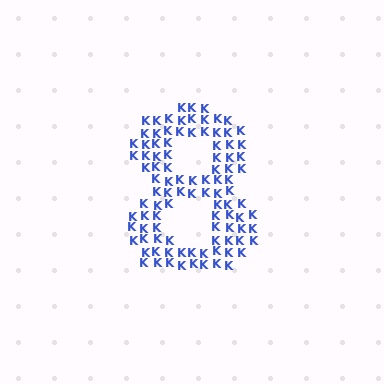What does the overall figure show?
The overall figure shows the digit 8.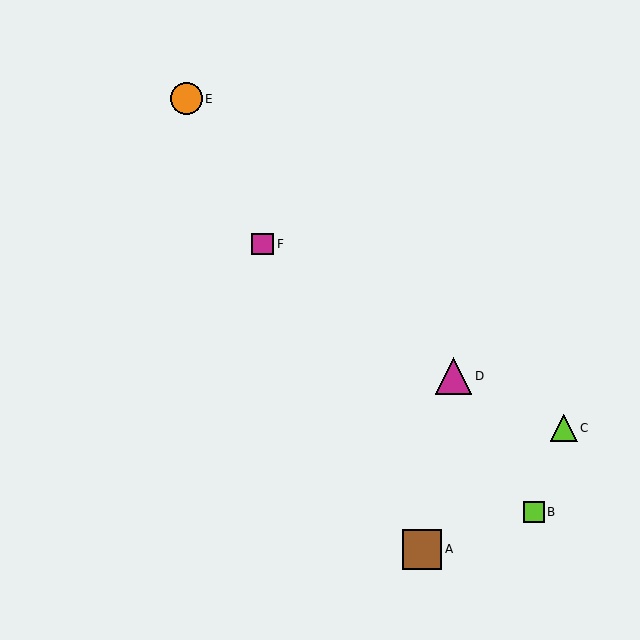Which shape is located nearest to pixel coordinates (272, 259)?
The magenta square (labeled F) at (263, 244) is nearest to that location.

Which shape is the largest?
The brown square (labeled A) is the largest.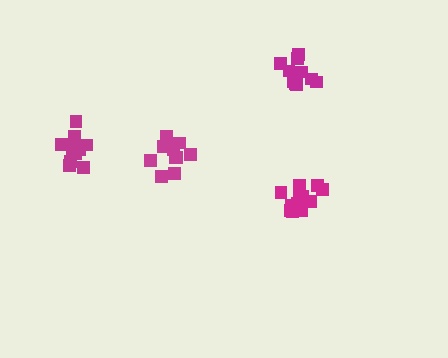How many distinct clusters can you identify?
There are 4 distinct clusters.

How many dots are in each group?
Group 1: 12 dots, Group 2: 15 dots, Group 3: 12 dots, Group 4: 13 dots (52 total).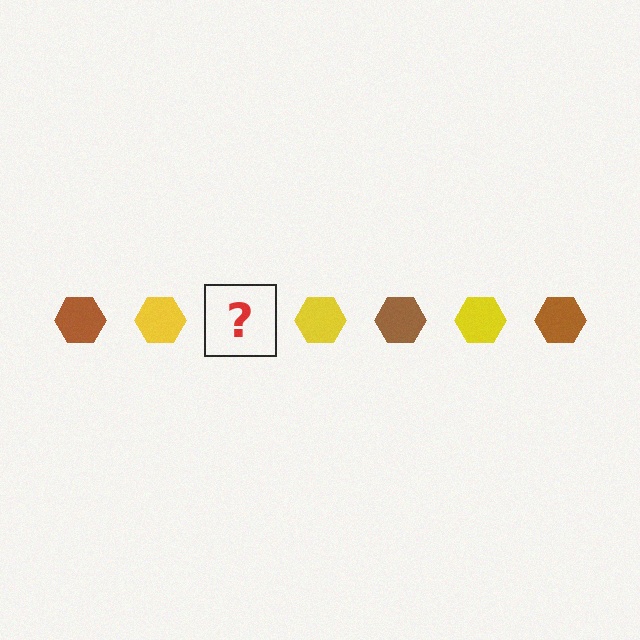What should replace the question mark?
The question mark should be replaced with a brown hexagon.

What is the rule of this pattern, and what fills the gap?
The rule is that the pattern cycles through brown, yellow hexagons. The gap should be filled with a brown hexagon.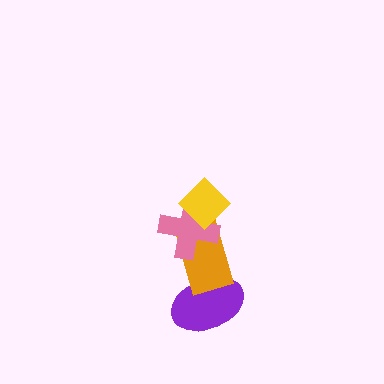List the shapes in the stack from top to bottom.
From top to bottom: the yellow diamond, the pink cross, the orange rectangle, the purple ellipse.